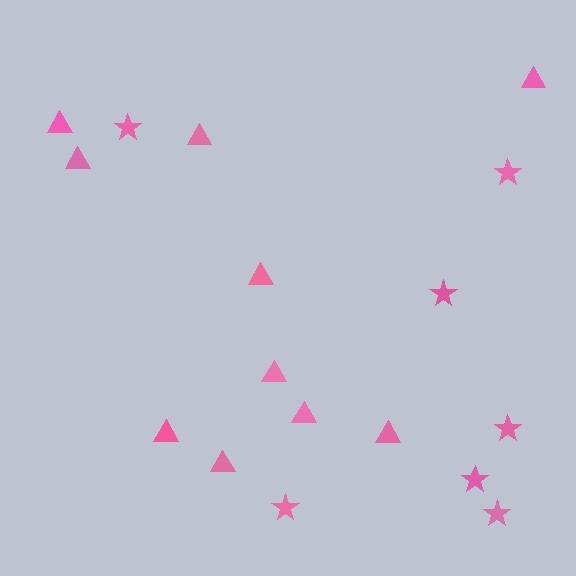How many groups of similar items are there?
There are 2 groups: one group of triangles (10) and one group of stars (7).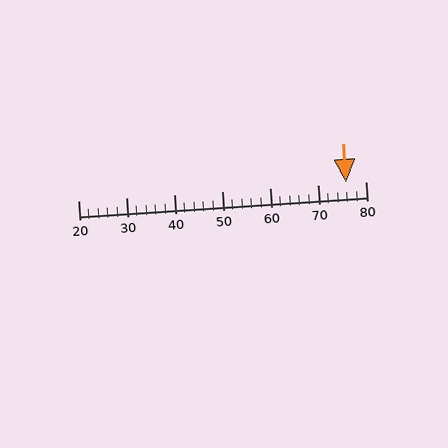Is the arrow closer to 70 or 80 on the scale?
The arrow is closer to 80.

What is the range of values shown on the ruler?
The ruler shows values from 20 to 80.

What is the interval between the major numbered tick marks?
The major tick marks are spaced 10 units apart.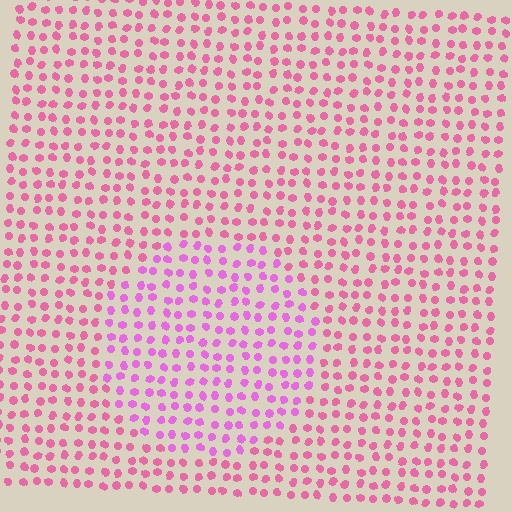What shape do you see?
I see a circle.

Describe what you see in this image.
The image is filled with small pink elements in a uniform arrangement. A circle-shaped region is visible where the elements are tinted to a slightly different hue, forming a subtle color boundary.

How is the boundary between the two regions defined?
The boundary is defined purely by a slight shift in hue (about 29 degrees). Spacing, size, and orientation are identical on both sides.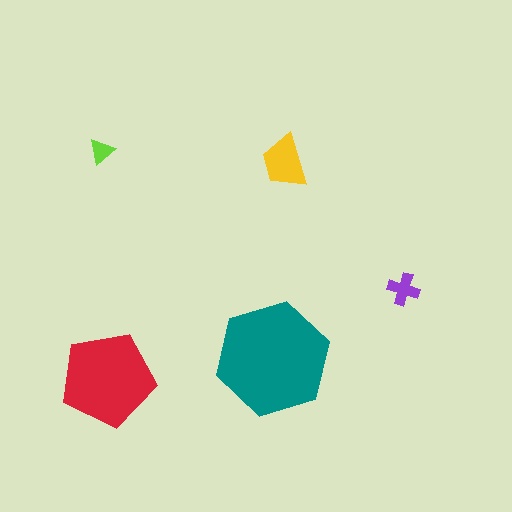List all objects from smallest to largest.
The lime triangle, the purple cross, the yellow trapezoid, the red pentagon, the teal hexagon.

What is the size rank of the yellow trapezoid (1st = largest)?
3rd.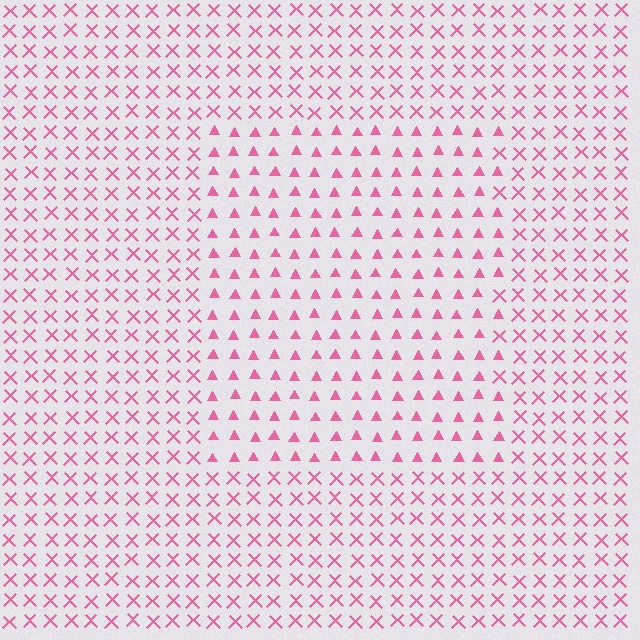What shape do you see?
I see a rectangle.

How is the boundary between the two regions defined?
The boundary is defined by a change in element shape: triangles inside vs. X marks outside. All elements share the same color and spacing.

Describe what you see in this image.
The image is filled with small pink elements arranged in a uniform grid. A rectangle-shaped region contains triangles, while the surrounding area contains X marks. The boundary is defined purely by the change in element shape.